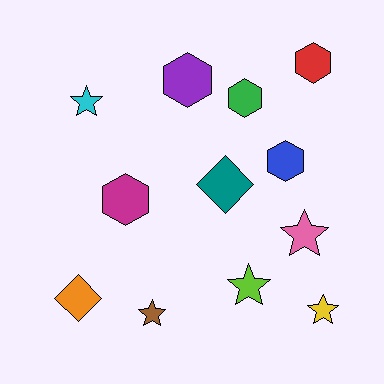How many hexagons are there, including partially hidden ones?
There are 5 hexagons.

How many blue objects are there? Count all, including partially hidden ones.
There is 1 blue object.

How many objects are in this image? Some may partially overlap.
There are 12 objects.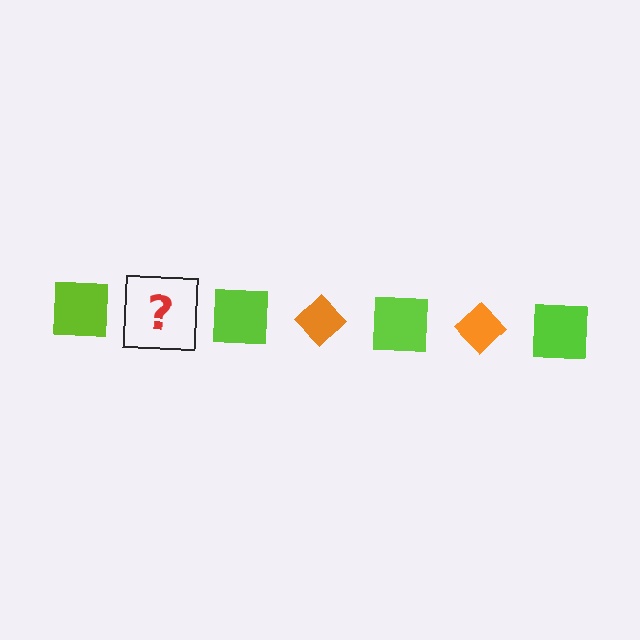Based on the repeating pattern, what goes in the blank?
The blank should be an orange diamond.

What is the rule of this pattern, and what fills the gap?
The rule is that the pattern alternates between lime square and orange diamond. The gap should be filled with an orange diamond.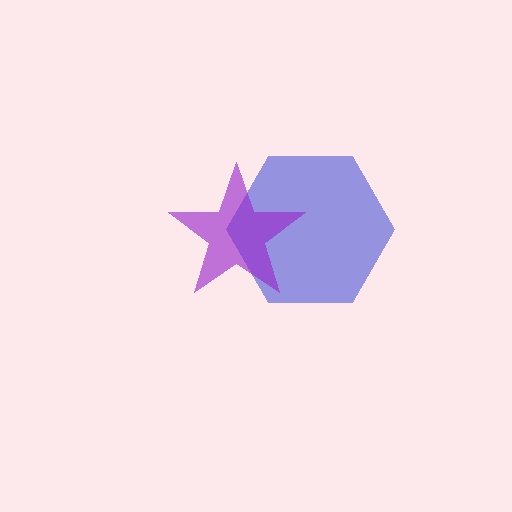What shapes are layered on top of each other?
The layered shapes are: a blue hexagon, a purple star.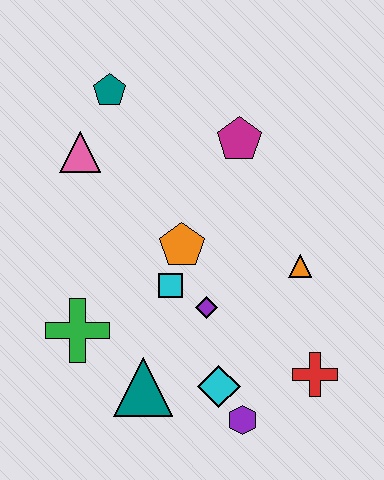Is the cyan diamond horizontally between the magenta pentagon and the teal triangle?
Yes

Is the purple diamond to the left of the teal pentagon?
No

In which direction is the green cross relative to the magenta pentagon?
The green cross is below the magenta pentagon.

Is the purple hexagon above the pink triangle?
No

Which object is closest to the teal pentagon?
The pink triangle is closest to the teal pentagon.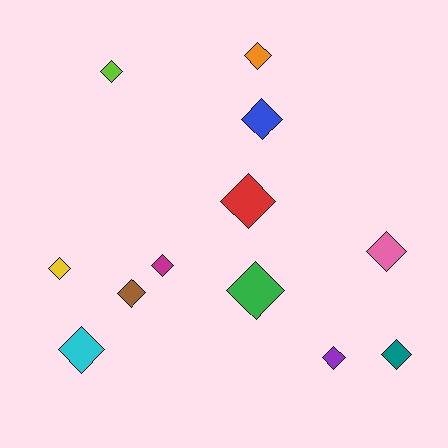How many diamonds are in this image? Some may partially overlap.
There are 12 diamonds.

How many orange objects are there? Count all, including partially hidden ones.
There is 1 orange object.